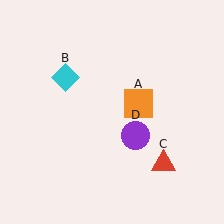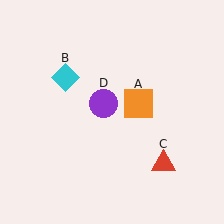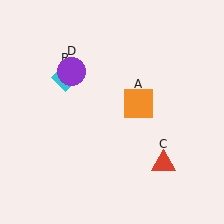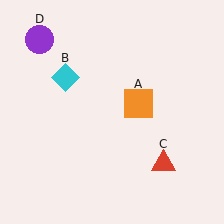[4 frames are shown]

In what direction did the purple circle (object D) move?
The purple circle (object D) moved up and to the left.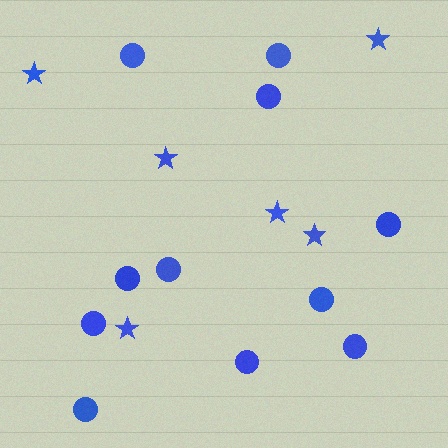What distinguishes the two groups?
There are 2 groups: one group of circles (11) and one group of stars (6).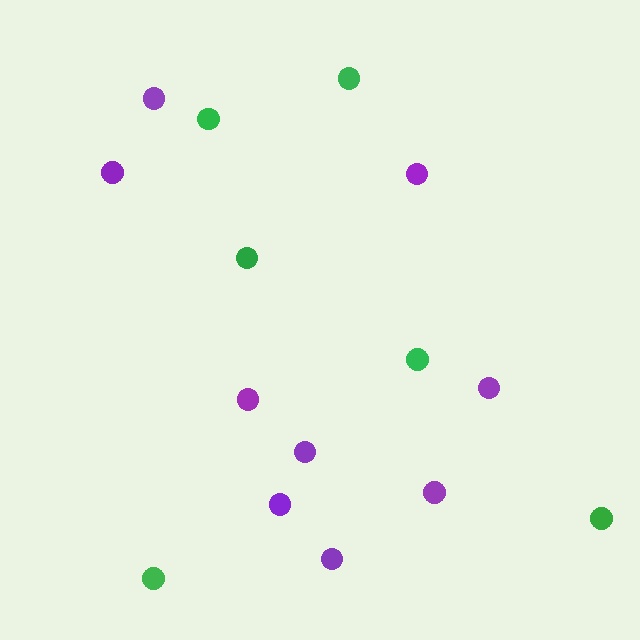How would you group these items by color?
There are 2 groups: one group of purple circles (9) and one group of green circles (6).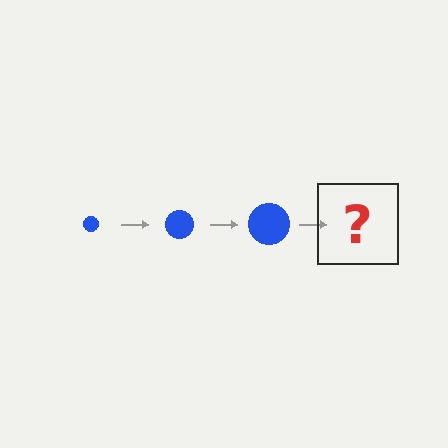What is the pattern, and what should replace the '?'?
The pattern is that the circle gets progressively larger each step. The '?' should be a blue circle, larger than the previous one.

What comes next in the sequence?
The next element should be a blue circle, larger than the previous one.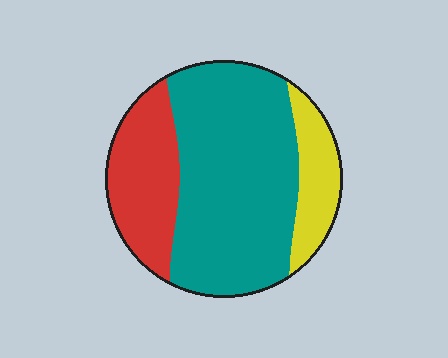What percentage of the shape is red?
Red covers roughly 25% of the shape.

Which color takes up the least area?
Yellow, at roughly 15%.